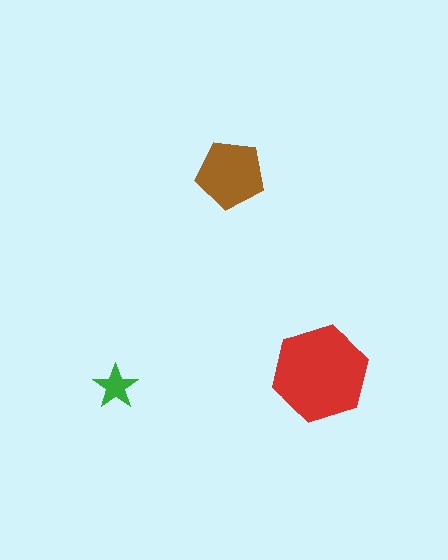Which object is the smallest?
The green star.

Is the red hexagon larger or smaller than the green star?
Larger.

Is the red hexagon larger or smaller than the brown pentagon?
Larger.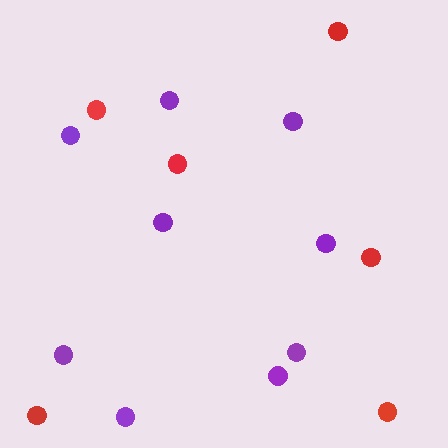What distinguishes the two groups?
There are 2 groups: one group of red circles (6) and one group of purple circles (9).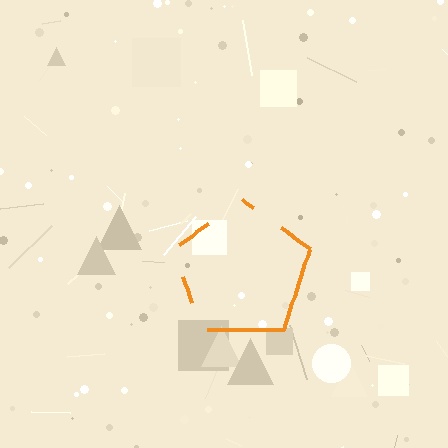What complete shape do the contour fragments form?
The contour fragments form a pentagon.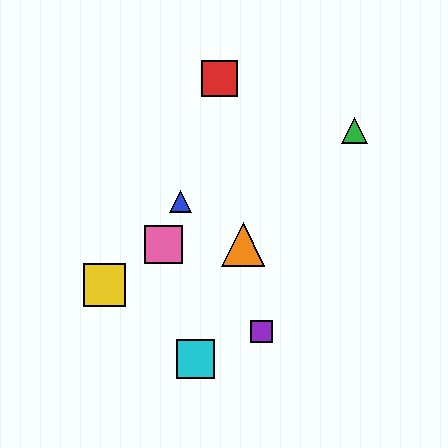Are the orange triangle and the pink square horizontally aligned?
Yes, both are at y≈244.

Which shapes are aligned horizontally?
The orange triangle, the pink square are aligned horizontally.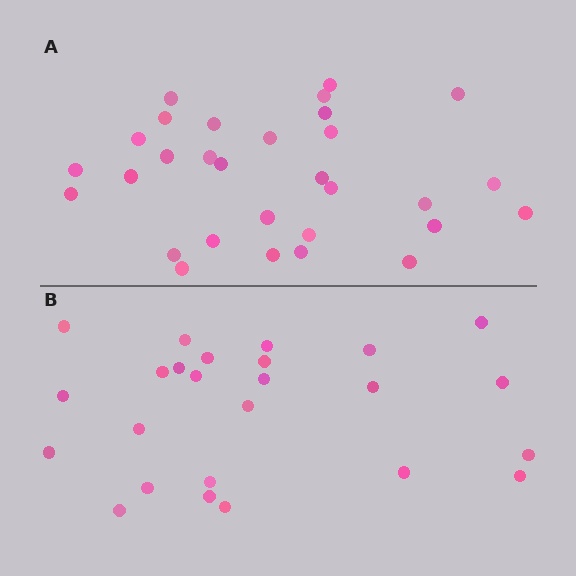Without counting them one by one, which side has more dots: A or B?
Region A (the top region) has more dots.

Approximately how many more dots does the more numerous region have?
Region A has about 5 more dots than region B.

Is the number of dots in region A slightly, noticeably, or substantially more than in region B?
Region A has only slightly more — the two regions are fairly close. The ratio is roughly 1.2 to 1.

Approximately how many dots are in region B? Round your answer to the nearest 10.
About 20 dots. (The exact count is 25, which rounds to 20.)